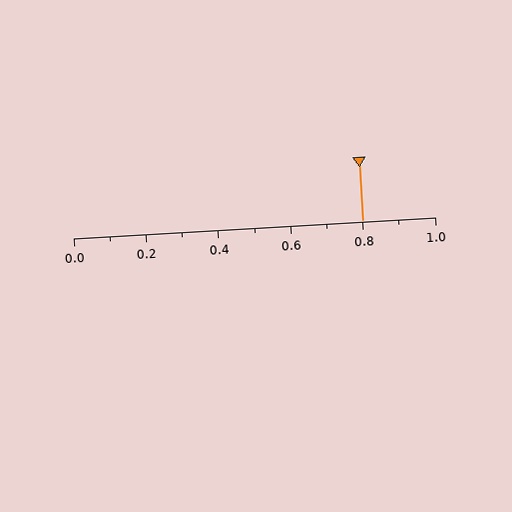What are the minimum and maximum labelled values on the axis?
The axis runs from 0.0 to 1.0.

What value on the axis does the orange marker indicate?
The marker indicates approximately 0.8.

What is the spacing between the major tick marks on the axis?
The major ticks are spaced 0.2 apart.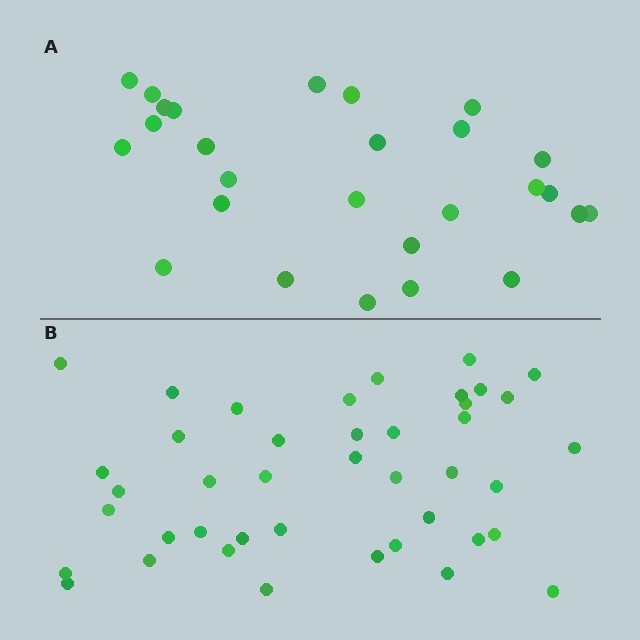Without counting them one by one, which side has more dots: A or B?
Region B (the bottom region) has more dots.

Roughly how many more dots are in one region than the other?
Region B has approximately 15 more dots than region A.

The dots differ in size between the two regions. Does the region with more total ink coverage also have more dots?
No. Region A has more total ink coverage because its dots are larger, but region B actually contains more individual dots. Total area can be misleading — the number of items is what matters here.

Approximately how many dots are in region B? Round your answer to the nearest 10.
About 40 dots. (The exact count is 42, which rounds to 40.)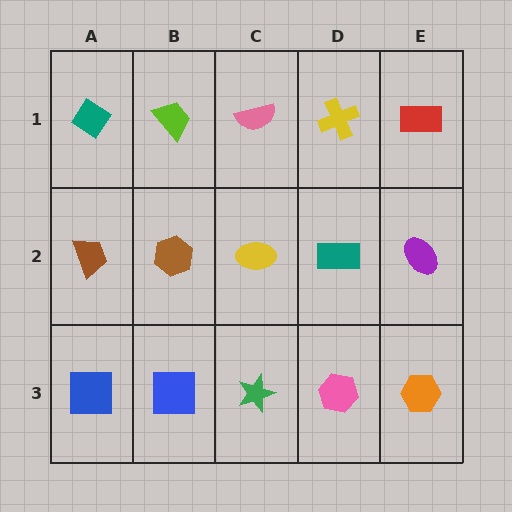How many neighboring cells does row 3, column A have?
2.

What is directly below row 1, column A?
A brown trapezoid.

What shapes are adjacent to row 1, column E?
A purple ellipse (row 2, column E), a yellow cross (row 1, column D).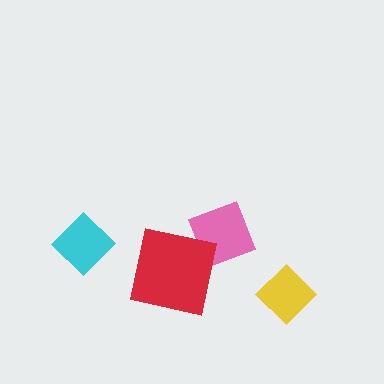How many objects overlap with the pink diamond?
1 object overlaps with the pink diamond.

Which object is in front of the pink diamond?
The red square is in front of the pink diamond.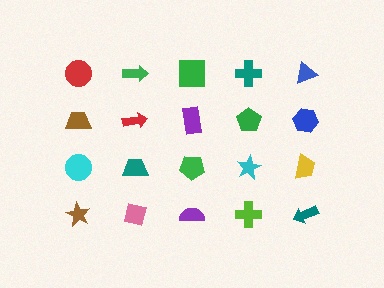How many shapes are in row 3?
5 shapes.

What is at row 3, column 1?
A cyan circle.